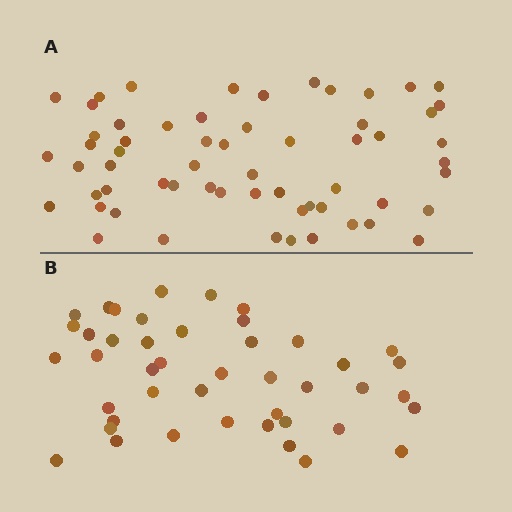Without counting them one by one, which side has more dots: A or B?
Region A (the top region) has more dots.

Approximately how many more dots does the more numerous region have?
Region A has approximately 15 more dots than region B.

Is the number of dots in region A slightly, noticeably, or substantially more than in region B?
Region A has noticeably more, but not dramatically so. The ratio is roughly 1.4 to 1.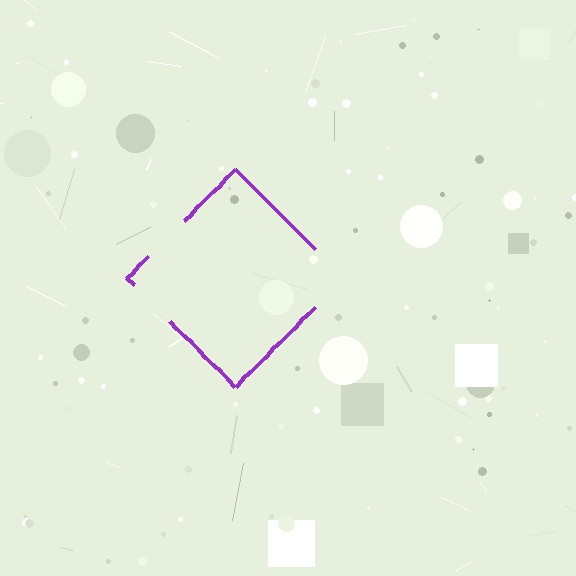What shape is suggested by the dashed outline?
The dashed outline suggests a diamond.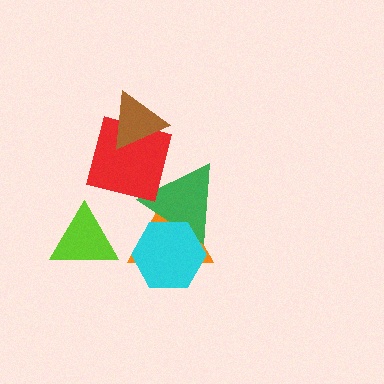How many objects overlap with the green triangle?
3 objects overlap with the green triangle.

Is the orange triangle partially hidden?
Yes, it is partially covered by another shape.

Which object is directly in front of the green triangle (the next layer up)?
The red square is directly in front of the green triangle.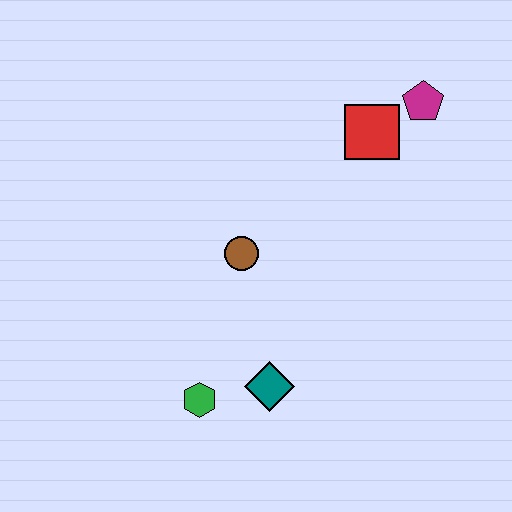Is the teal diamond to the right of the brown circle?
Yes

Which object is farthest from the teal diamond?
The magenta pentagon is farthest from the teal diamond.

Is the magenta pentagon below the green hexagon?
No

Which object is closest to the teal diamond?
The green hexagon is closest to the teal diamond.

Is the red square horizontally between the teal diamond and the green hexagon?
No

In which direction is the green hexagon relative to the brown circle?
The green hexagon is below the brown circle.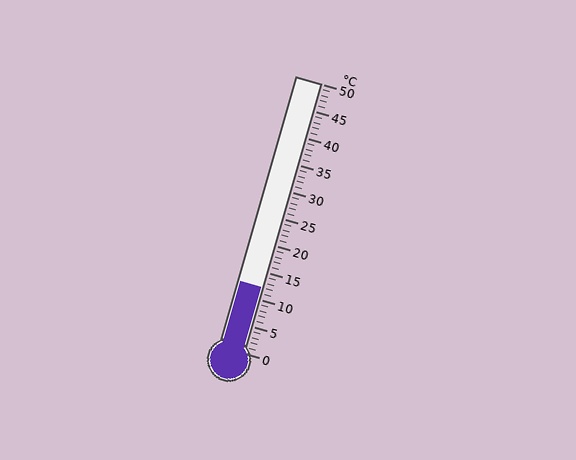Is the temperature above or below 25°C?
The temperature is below 25°C.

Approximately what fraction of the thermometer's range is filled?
The thermometer is filled to approximately 25% of its range.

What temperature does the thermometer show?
The thermometer shows approximately 12°C.